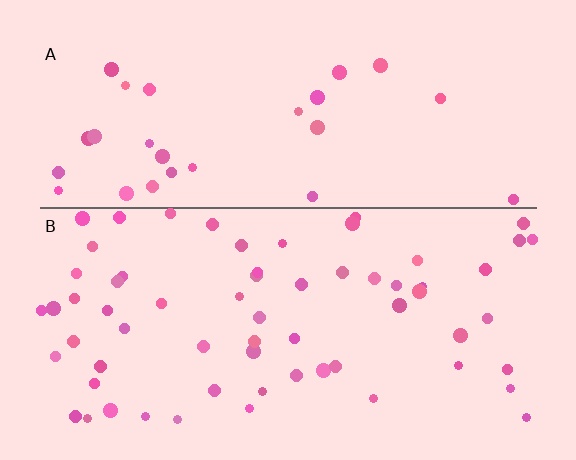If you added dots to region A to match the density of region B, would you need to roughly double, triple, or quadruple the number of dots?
Approximately double.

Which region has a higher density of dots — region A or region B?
B (the bottom).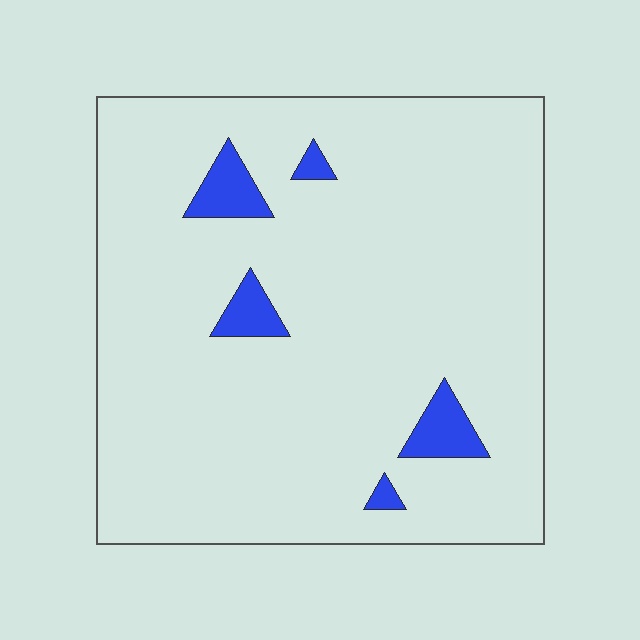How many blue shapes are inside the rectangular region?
5.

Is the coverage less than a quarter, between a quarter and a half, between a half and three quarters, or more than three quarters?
Less than a quarter.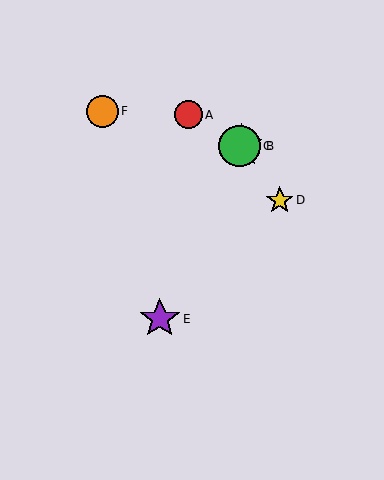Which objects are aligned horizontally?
Objects B, C are aligned horizontally.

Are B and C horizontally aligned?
Yes, both are at y≈146.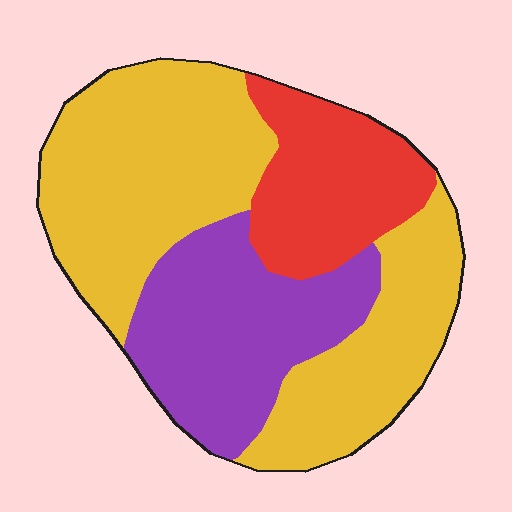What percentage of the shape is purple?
Purple covers 27% of the shape.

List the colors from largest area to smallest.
From largest to smallest: yellow, purple, red.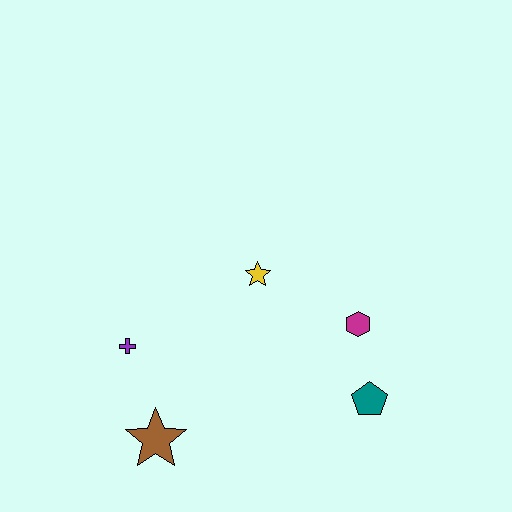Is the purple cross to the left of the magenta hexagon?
Yes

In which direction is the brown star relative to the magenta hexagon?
The brown star is to the left of the magenta hexagon.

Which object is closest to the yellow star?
The magenta hexagon is closest to the yellow star.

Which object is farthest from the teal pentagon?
The purple cross is farthest from the teal pentagon.